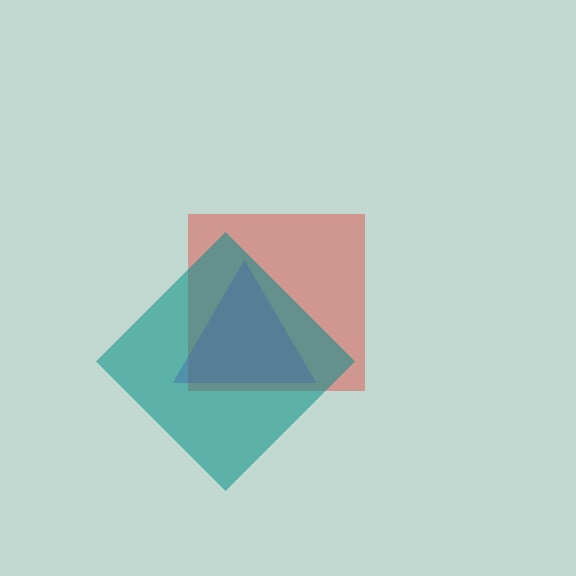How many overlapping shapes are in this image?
There are 3 overlapping shapes in the image.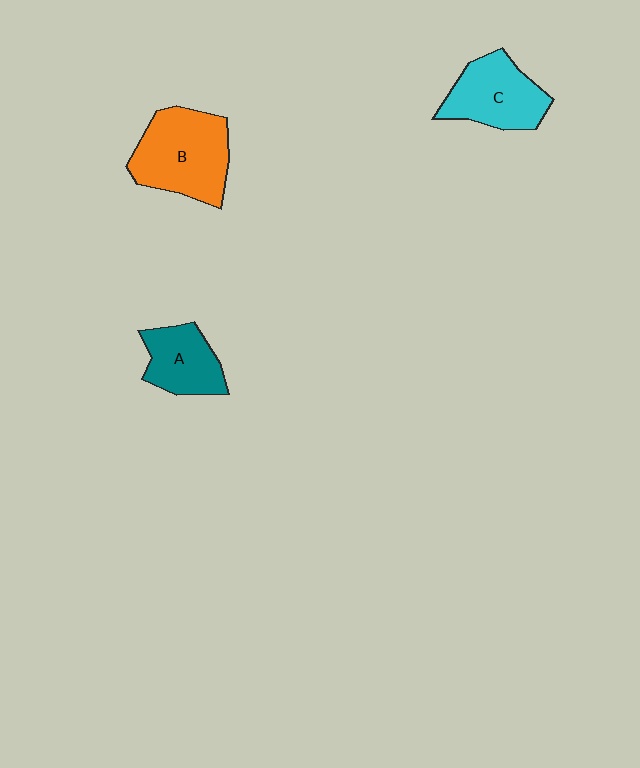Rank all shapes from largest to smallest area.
From largest to smallest: B (orange), C (cyan), A (teal).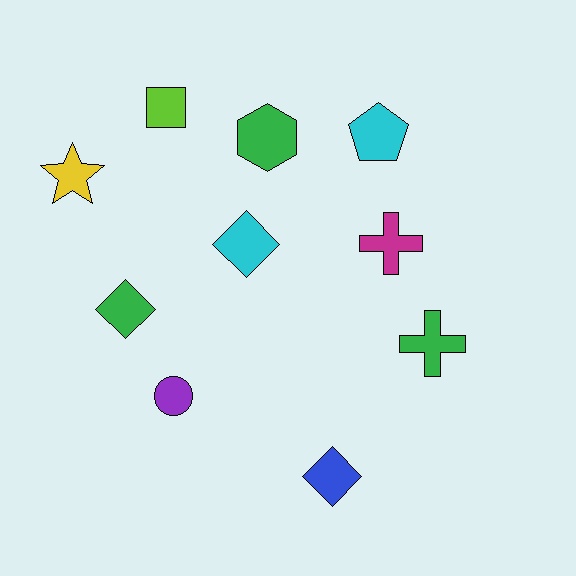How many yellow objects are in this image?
There is 1 yellow object.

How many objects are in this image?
There are 10 objects.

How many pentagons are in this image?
There is 1 pentagon.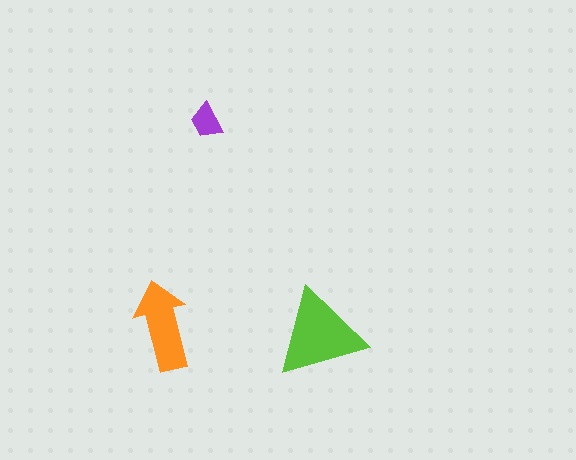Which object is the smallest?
The purple trapezoid.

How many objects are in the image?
There are 3 objects in the image.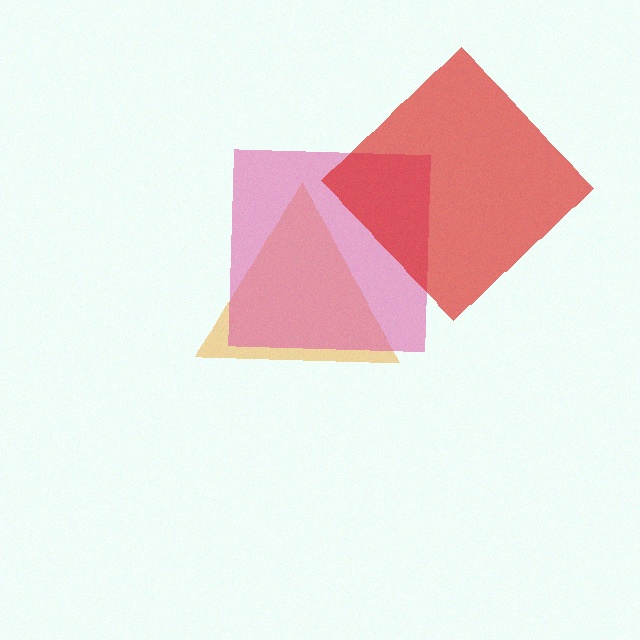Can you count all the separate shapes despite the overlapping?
Yes, there are 3 separate shapes.